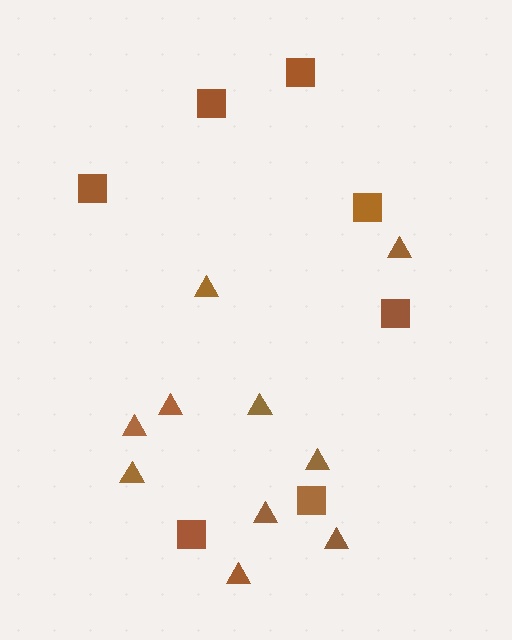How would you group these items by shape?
There are 2 groups: one group of triangles (10) and one group of squares (7).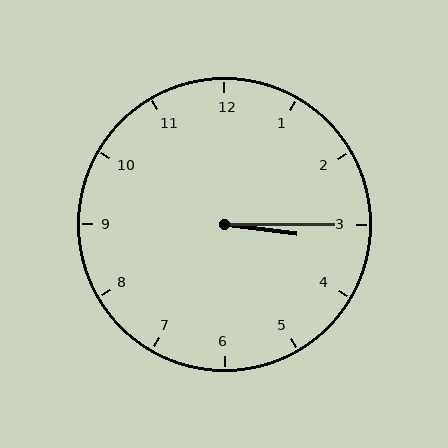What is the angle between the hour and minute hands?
Approximately 8 degrees.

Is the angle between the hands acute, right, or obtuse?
It is acute.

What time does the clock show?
3:15.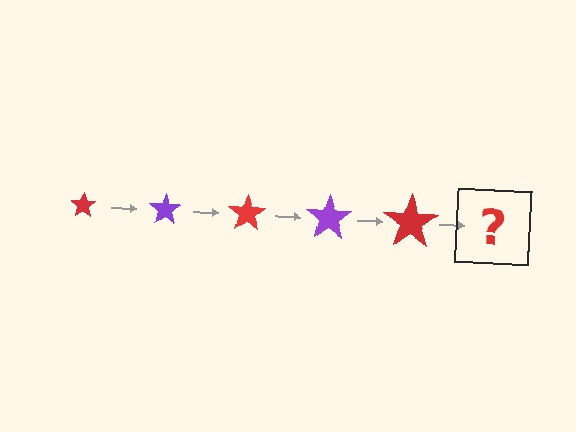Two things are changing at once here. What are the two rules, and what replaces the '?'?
The two rules are that the star grows larger each step and the color cycles through red and purple. The '?' should be a purple star, larger than the previous one.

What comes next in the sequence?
The next element should be a purple star, larger than the previous one.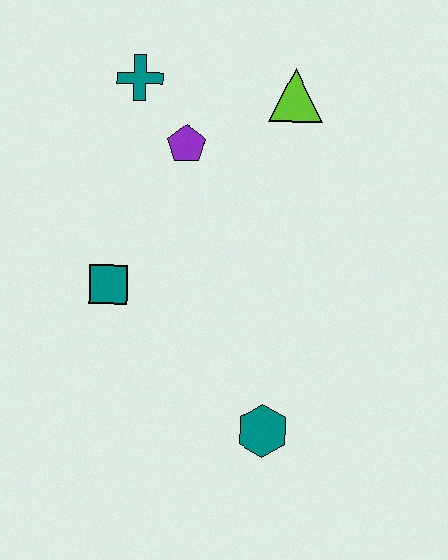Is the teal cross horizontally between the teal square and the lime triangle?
Yes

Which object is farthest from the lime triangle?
The teal hexagon is farthest from the lime triangle.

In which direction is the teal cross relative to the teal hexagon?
The teal cross is above the teal hexagon.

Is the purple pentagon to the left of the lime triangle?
Yes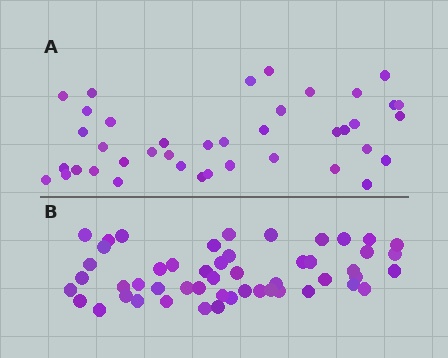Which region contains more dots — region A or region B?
Region B (the bottom region) has more dots.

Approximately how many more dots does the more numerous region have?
Region B has roughly 12 or so more dots than region A.